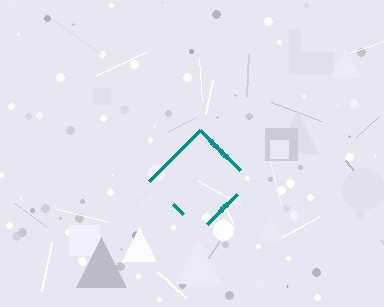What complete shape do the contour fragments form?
The contour fragments form a diamond.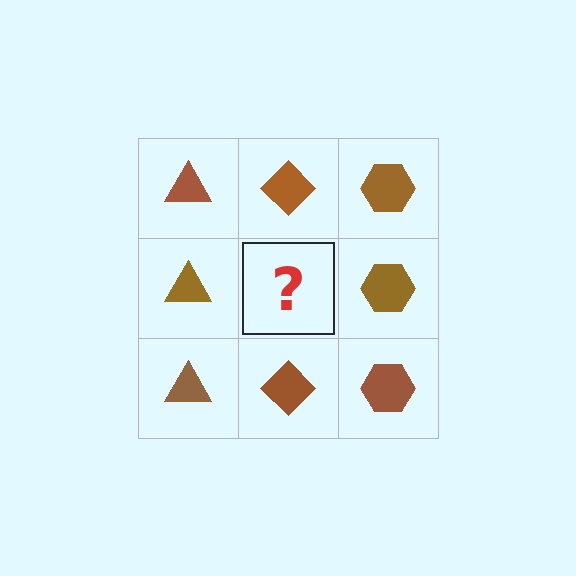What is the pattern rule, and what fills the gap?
The rule is that each column has a consistent shape. The gap should be filled with a brown diamond.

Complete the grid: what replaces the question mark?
The question mark should be replaced with a brown diamond.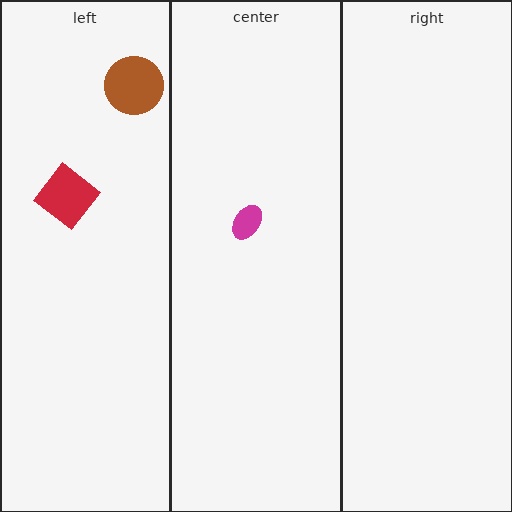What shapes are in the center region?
The magenta ellipse.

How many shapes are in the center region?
1.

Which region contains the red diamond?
The left region.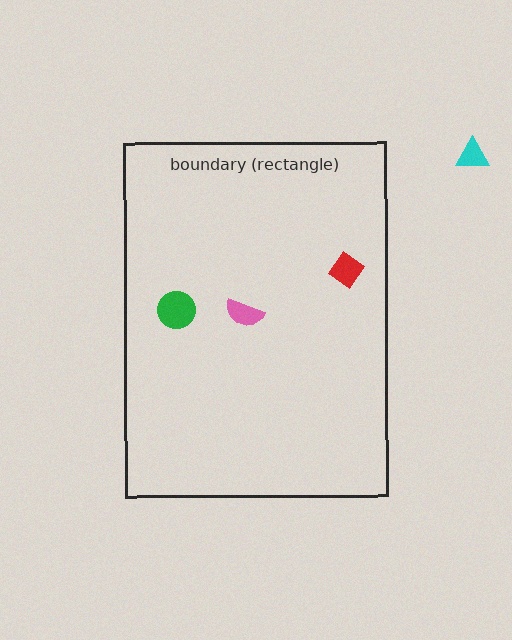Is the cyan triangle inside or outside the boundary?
Outside.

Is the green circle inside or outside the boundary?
Inside.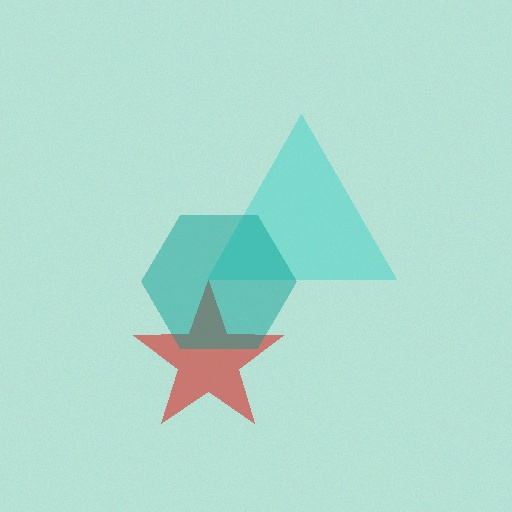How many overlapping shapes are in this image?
There are 3 overlapping shapes in the image.